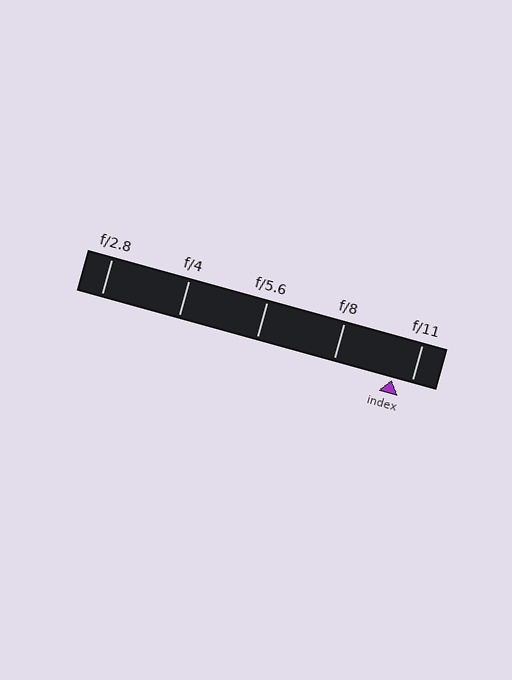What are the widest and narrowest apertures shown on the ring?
The widest aperture shown is f/2.8 and the narrowest is f/11.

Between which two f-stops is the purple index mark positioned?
The index mark is between f/8 and f/11.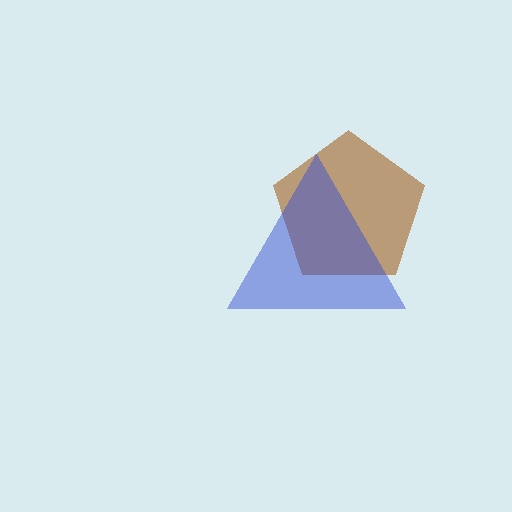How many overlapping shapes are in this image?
There are 2 overlapping shapes in the image.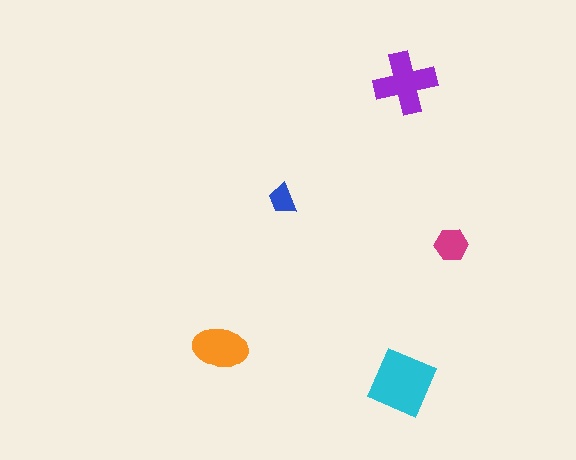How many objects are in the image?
There are 5 objects in the image.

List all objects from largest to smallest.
The cyan diamond, the purple cross, the orange ellipse, the magenta hexagon, the blue trapezoid.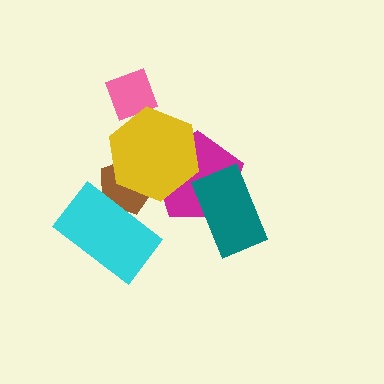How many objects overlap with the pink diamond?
1 object overlaps with the pink diamond.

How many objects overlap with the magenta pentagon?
2 objects overlap with the magenta pentagon.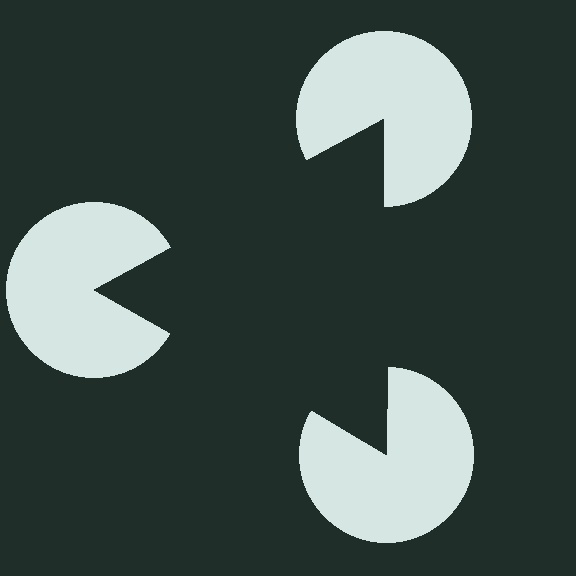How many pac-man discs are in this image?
There are 3 — one at each vertex of the illusory triangle.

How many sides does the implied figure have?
3 sides.